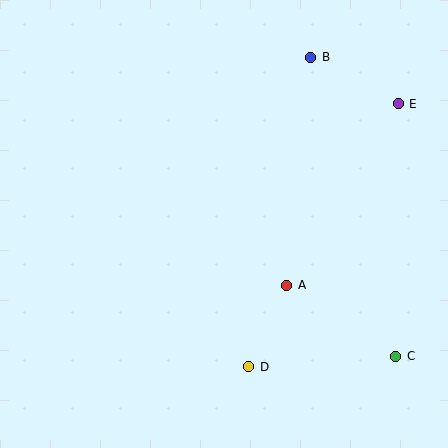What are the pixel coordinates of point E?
Point E is at (398, 104).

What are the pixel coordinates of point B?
Point B is at (311, 57).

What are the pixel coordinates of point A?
Point A is at (287, 285).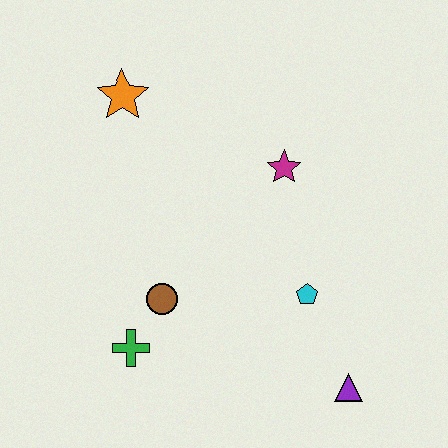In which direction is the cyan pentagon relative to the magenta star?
The cyan pentagon is below the magenta star.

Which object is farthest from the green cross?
The orange star is farthest from the green cross.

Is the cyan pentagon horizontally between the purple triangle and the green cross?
Yes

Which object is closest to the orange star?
The magenta star is closest to the orange star.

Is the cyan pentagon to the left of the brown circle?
No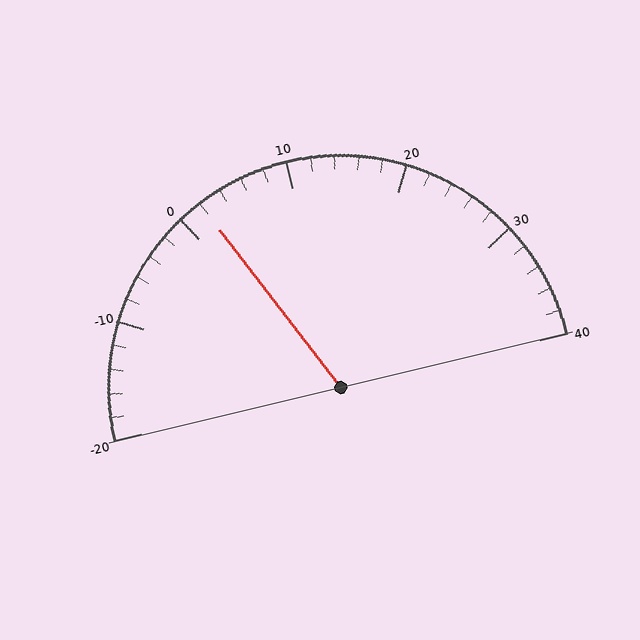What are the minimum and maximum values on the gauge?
The gauge ranges from -20 to 40.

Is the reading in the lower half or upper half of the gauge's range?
The reading is in the lower half of the range (-20 to 40).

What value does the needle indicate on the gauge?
The needle indicates approximately 2.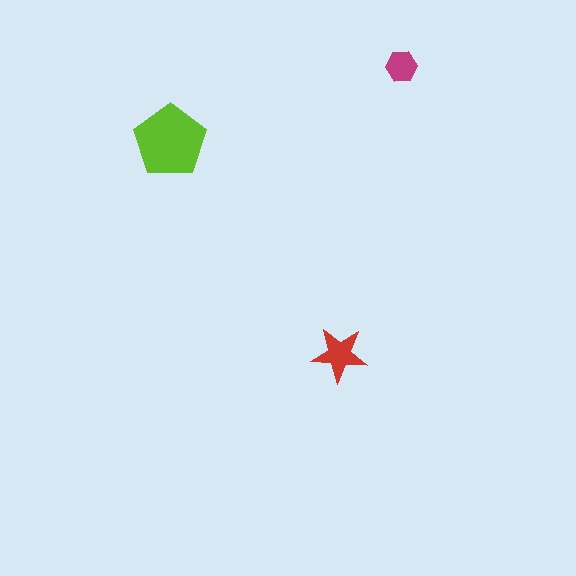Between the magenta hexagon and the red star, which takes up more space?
The red star.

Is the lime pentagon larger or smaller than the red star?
Larger.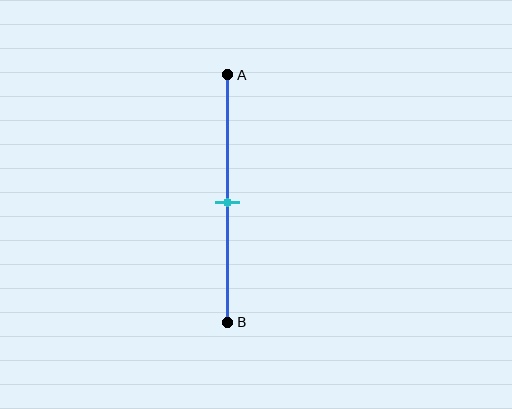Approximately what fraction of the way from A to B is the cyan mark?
The cyan mark is approximately 50% of the way from A to B.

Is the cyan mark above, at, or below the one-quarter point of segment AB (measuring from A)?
The cyan mark is below the one-quarter point of segment AB.